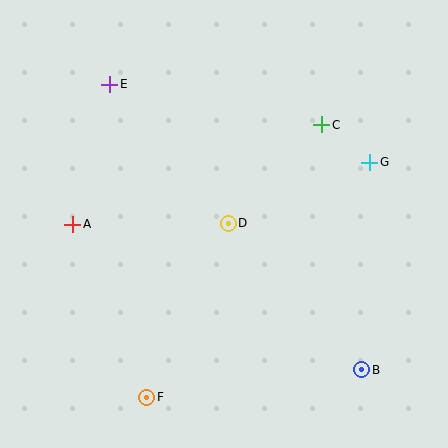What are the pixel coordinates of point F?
Point F is at (147, 397).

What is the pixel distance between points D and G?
The distance between D and G is 154 pixels.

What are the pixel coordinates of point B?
Point B is at (362, 370).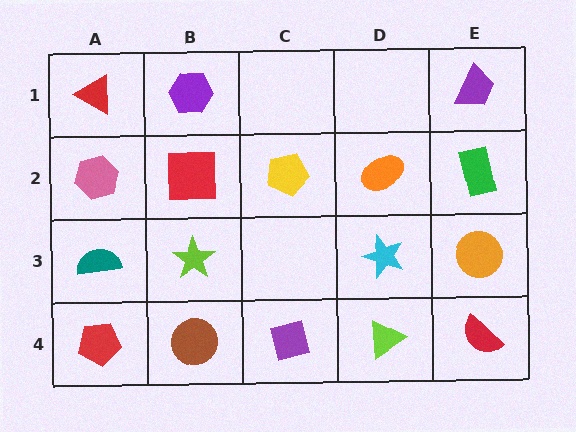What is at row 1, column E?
A purple trapezoid.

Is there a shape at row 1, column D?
No, that cell is empty.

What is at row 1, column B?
A purple hexagon.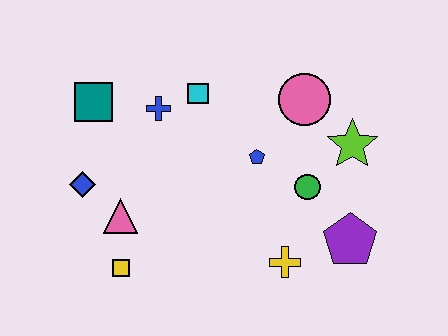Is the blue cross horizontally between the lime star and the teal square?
Yes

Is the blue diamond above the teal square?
No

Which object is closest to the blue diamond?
The pink triangle is closest to the blue diamond.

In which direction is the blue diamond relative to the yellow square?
The blue diamond is above the yellow square.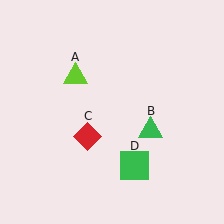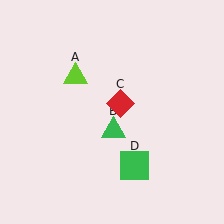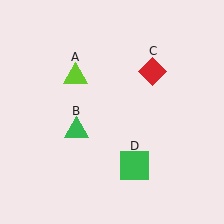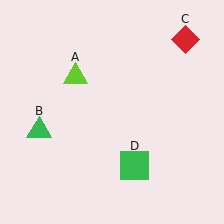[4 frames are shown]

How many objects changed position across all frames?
2 objects changed position: green triangle (object B), red diamond (object C).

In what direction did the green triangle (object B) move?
The green triangle (object B) moved left.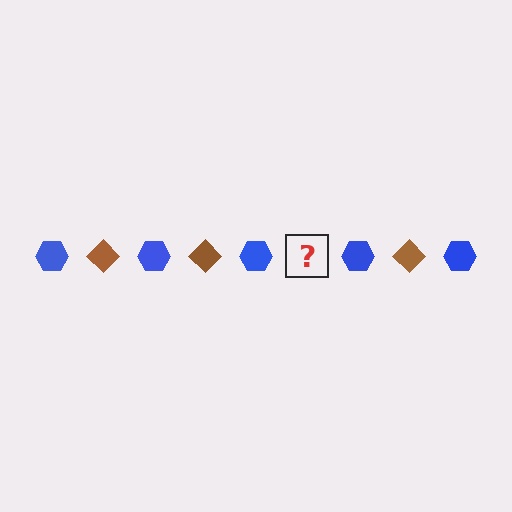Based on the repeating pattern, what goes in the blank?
The blank should be a brown diamond.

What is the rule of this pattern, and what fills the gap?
The rule is that the pattern alternates between blue hexagon and brown diamond. The gap should be filled with a brown diamond.